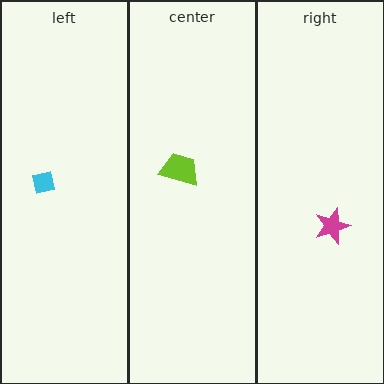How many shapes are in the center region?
1.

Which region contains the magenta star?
The right region.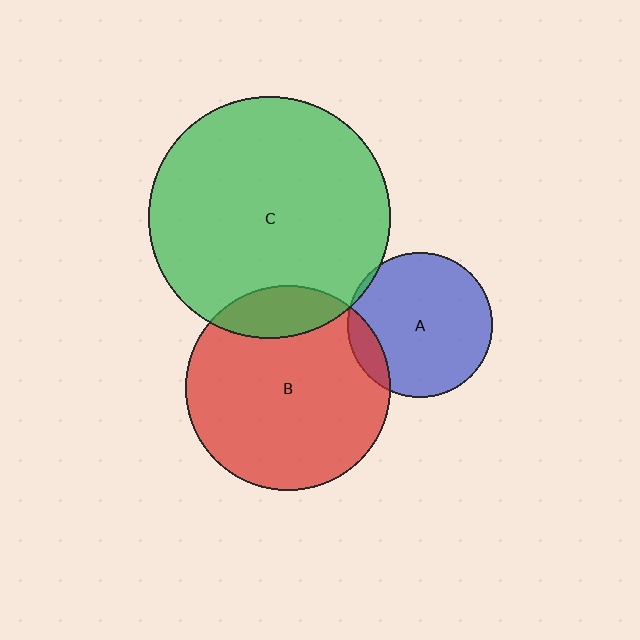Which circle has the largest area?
Circle C (green).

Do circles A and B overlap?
Yes.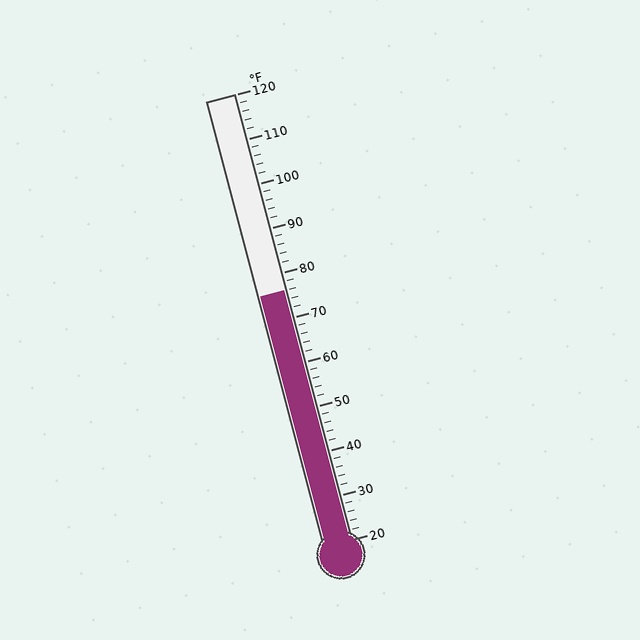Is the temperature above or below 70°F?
The temperature is above 70°F.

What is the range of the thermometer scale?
The thermometer scale ranges from 20°F to 120°F.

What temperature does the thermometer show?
The thermometer shows approximately 76°F.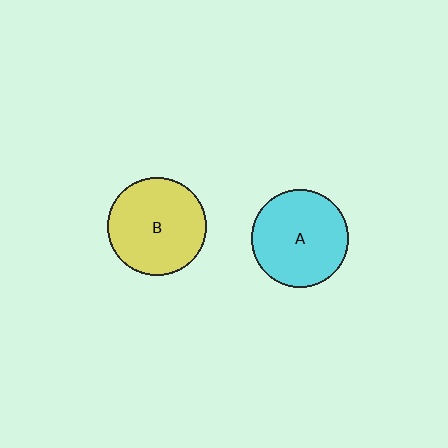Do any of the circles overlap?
No, none of the circles overlap.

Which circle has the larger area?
Circle B (yellow).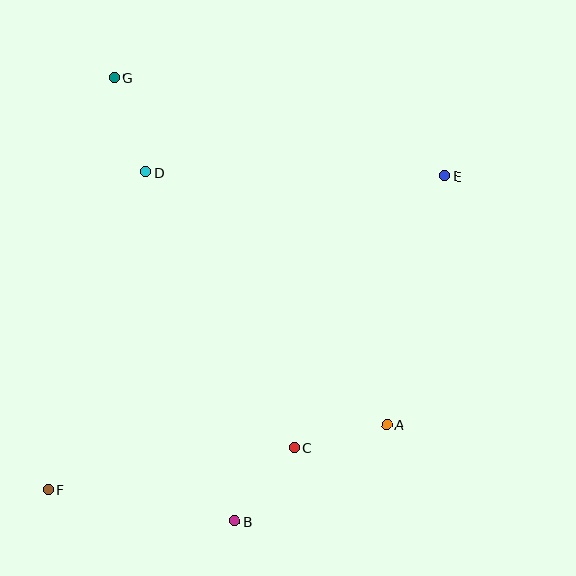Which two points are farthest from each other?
Points E and F are farthest from each other.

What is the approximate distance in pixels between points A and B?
The distance between A and B is approximately 180 pixels.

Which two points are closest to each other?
Points B and C are closest to each other.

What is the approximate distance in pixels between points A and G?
The distance between A and G is approximately 442 pixels.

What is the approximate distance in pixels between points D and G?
The distance between D and G is approximately 100 pixels.